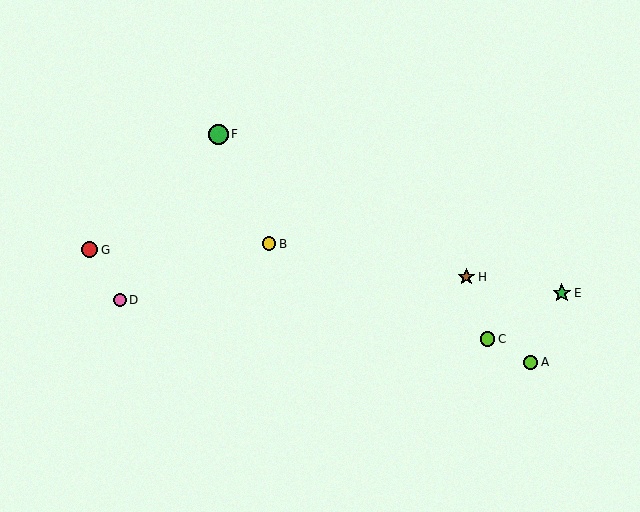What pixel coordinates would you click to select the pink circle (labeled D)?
Click at (120, 300) to select the pink circle D.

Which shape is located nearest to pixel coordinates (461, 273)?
The brown star (labeled H) at (466, 277) is nearest to that location.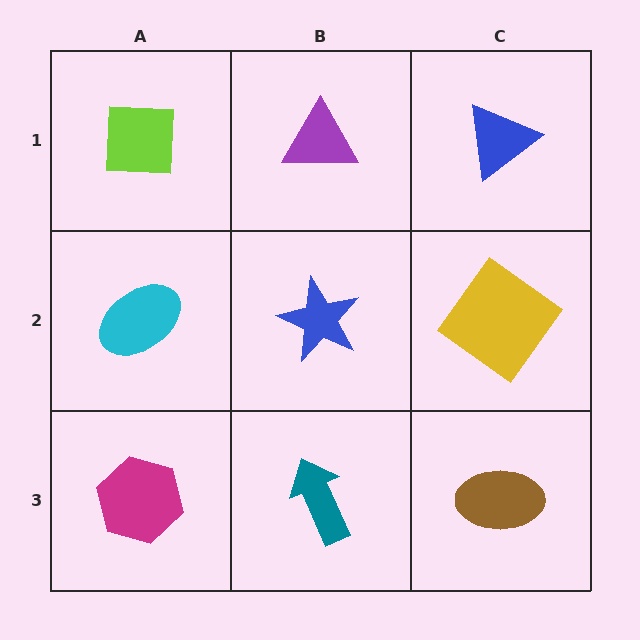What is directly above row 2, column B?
A purple triangle.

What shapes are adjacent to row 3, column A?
A cyan ellipse (row 2, column A), a teal arrow (row 3, column B).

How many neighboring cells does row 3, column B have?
3.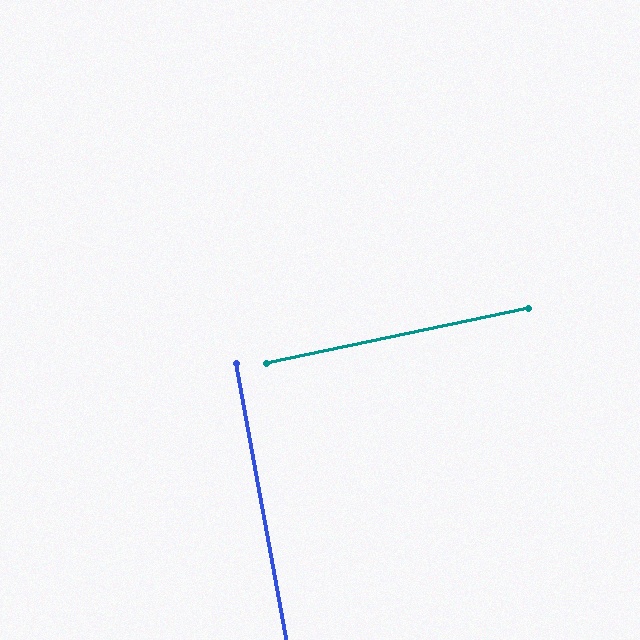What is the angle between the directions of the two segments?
Approximately 88 degrees.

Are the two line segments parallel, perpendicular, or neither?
Perpendicular — they meet at approximately 88°.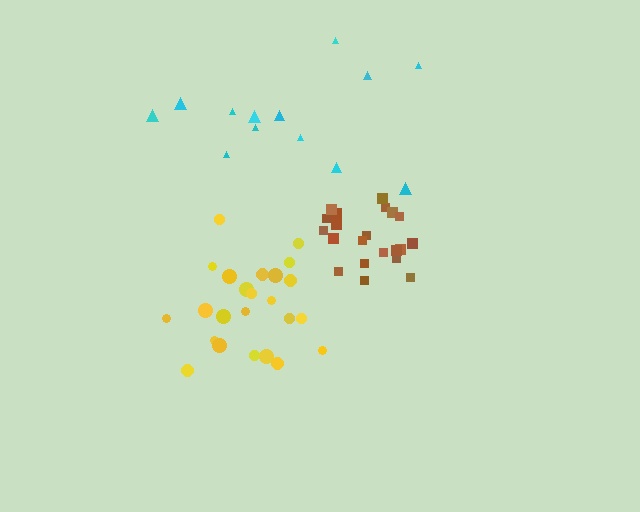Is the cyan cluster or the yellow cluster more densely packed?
Yellow.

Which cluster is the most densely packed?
Brown.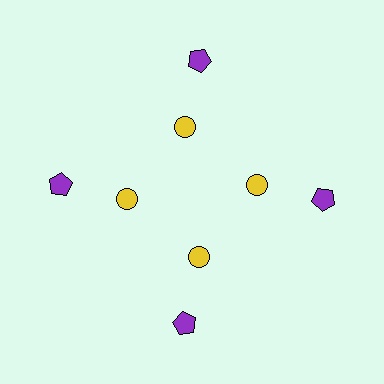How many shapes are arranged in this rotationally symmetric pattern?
There are 8 shapes, arranged in 4 groups of 2.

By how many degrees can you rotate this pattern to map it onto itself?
The pattern maps onto itself every 90 degrees of rotation.